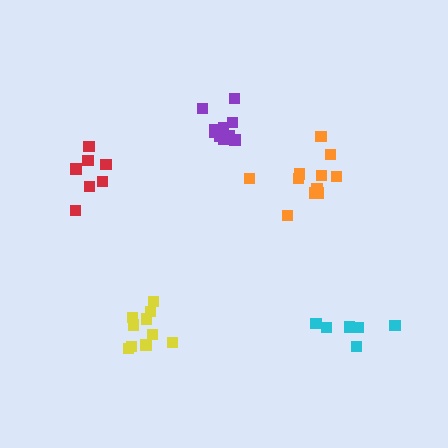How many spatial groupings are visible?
There are 5 spatial groupings.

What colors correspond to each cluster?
The clusters are colored: purple, red, orange, yellow, cyan.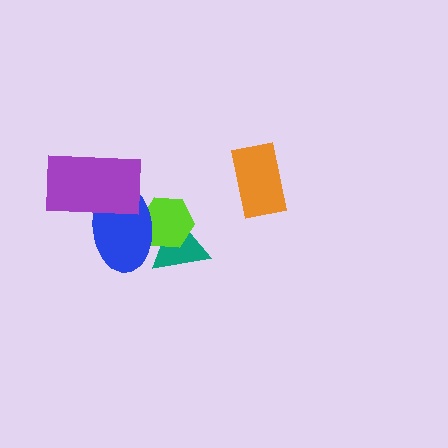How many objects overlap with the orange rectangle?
0 objects overlap with the orange rectangle.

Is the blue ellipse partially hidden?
Yes, it is partially covered by another shape.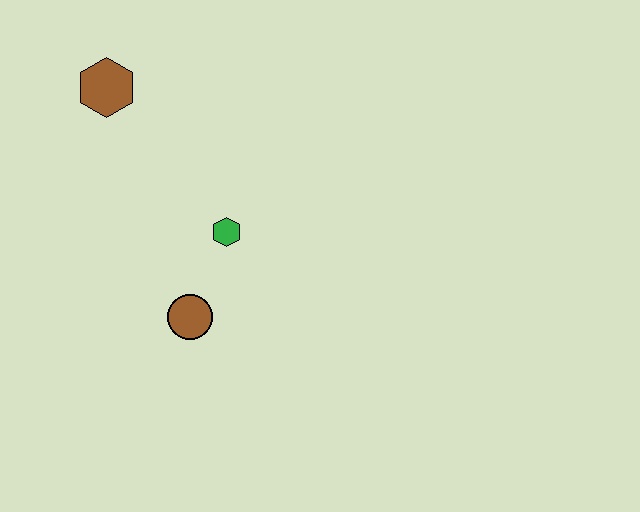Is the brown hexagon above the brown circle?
Yes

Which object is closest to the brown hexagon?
The green hexagon is closest to the brown hexagon.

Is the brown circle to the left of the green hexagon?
Yes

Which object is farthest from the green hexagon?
The brown hexagon is farthest from the green hexagon.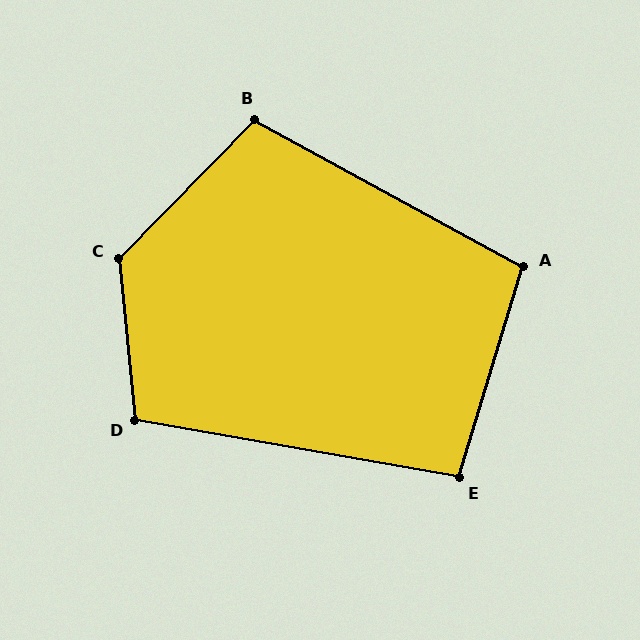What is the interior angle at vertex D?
Approximately 106 degrees (obtuse).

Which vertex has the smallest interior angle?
E, at approximately 97 degrees.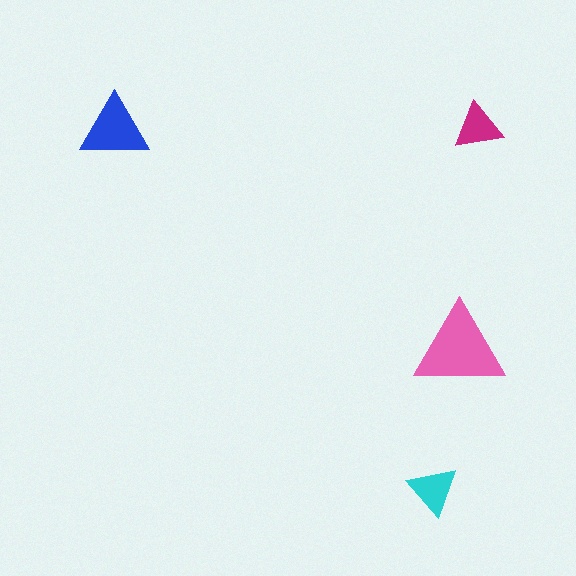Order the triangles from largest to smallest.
the pink one, the blue one, the cyan one, the magenta one.